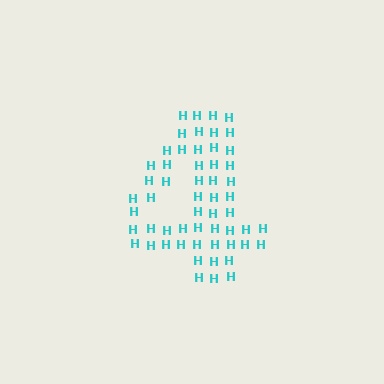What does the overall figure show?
The overall figure shows the digit 4.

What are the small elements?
The small elements are letter H's.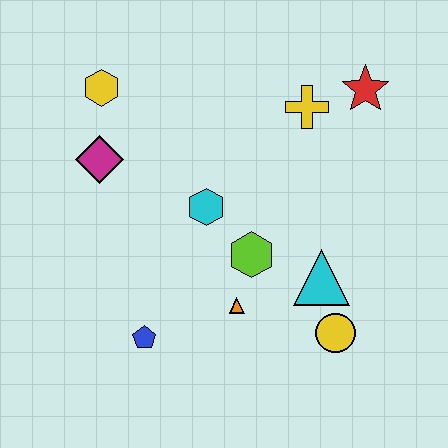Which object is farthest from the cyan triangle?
The yellow hexagon is farthest from the cyan triangle.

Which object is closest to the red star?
The yellow cross is closest to the red star.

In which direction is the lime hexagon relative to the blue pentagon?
The lime hexagon is to the right of the blue pentagon.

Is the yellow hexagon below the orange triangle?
No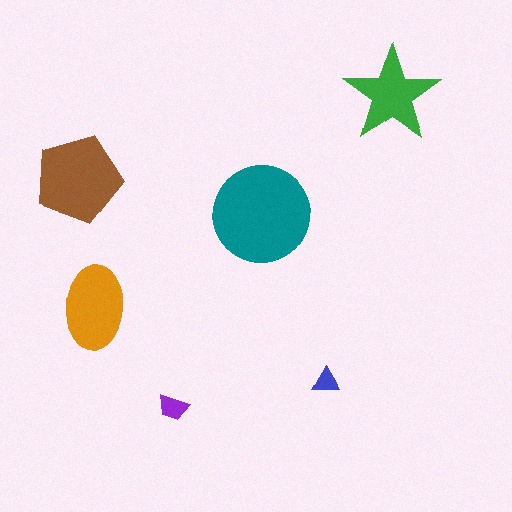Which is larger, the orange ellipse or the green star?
The orange ellipse.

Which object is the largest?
The teal circle.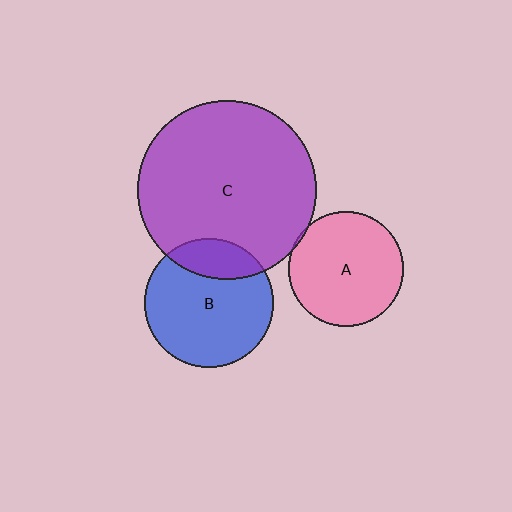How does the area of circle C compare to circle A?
Approximately 2.5 times.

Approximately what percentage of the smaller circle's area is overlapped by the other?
Approximately 20%.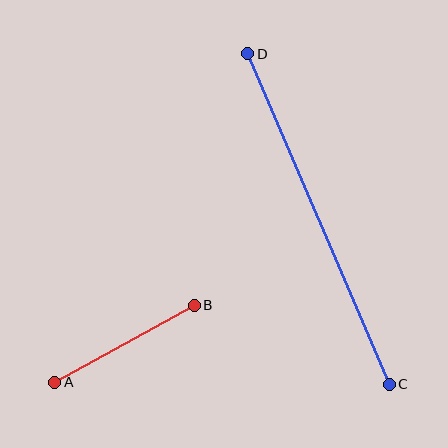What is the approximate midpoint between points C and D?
The midpoint is at approximately (319, 219) pixels.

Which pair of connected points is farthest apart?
Points C and D are farthest apart.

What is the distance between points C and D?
The distance is approximately 360 pixels.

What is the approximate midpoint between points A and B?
The midpoint is at approximately (125, 344) pixels.